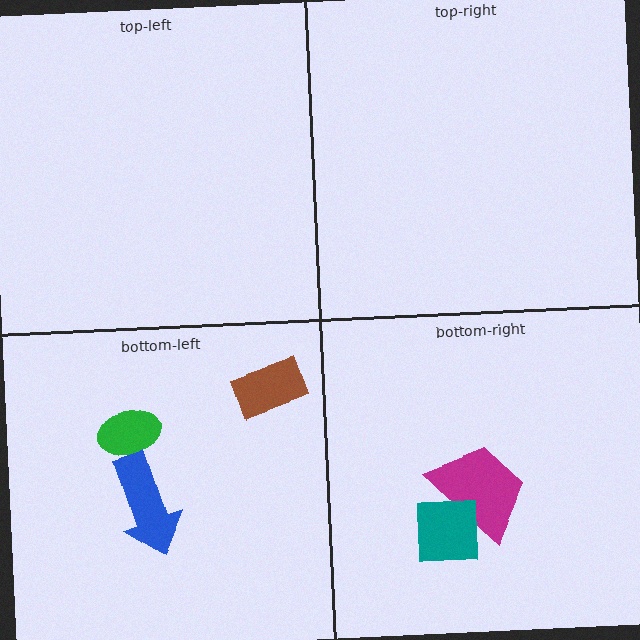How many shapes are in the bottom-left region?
3.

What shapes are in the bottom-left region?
The green ellipse, the brown rectangle, the blue arrow.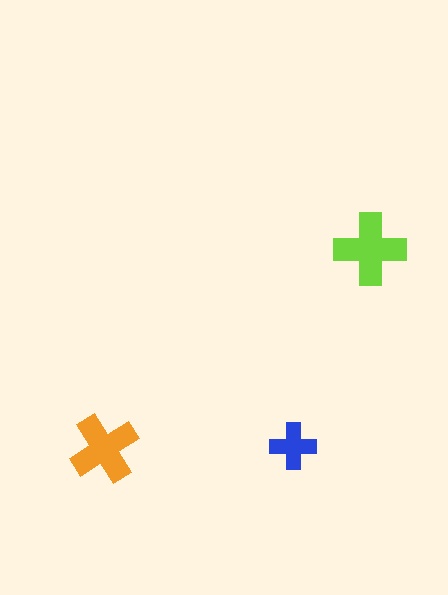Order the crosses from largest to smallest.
the lime one, the orange one, the blue one.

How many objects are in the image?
There are 3 objects in the image.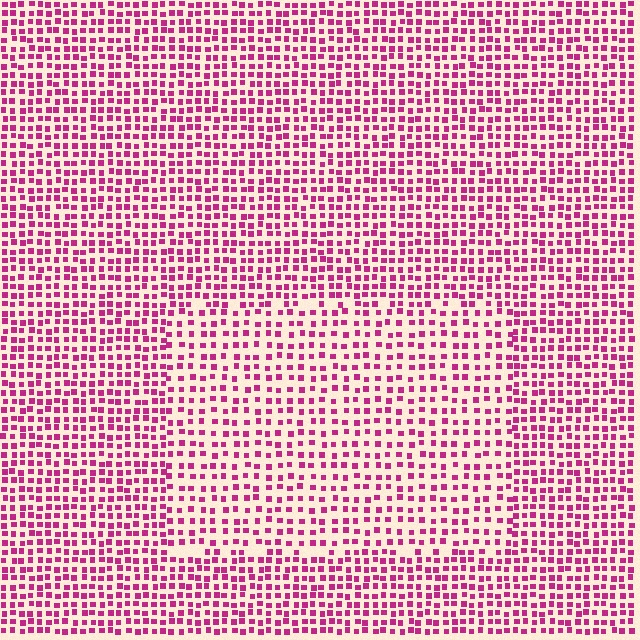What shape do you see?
I see a rectangle.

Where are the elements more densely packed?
The elements are more densely packed outside the rectangle boundary.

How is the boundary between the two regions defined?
The boundary is defined by a change in element density (approximately 1.5x ratio). All elements are the same color, size, and shape.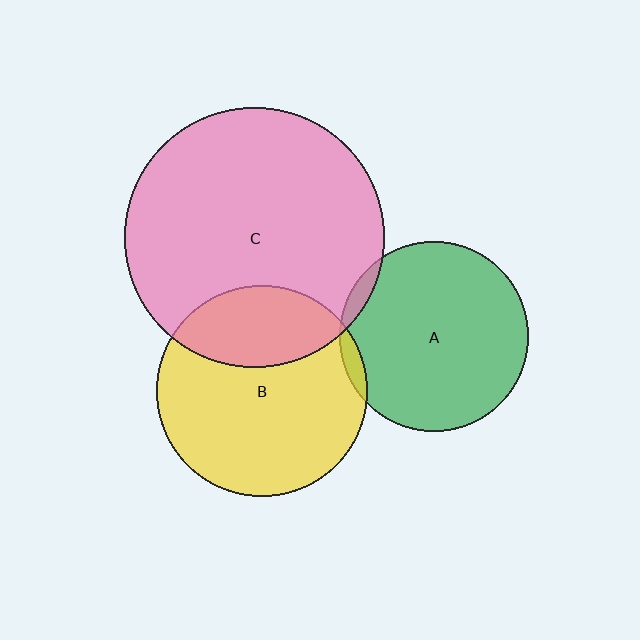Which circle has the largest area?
Circle C (pink).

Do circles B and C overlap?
Yes.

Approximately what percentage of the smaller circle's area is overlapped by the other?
Approximately 30%.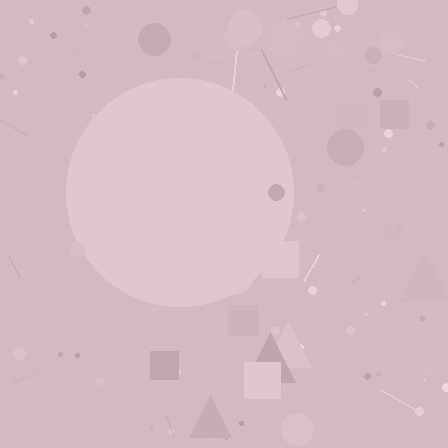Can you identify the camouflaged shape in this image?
The camouflaged shape is a circle.